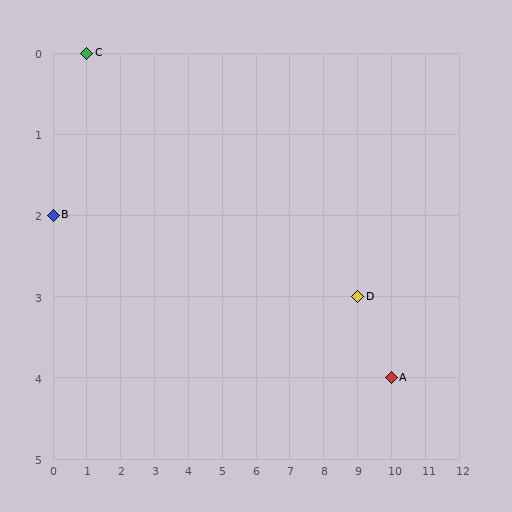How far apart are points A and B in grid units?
Points A and B are 10 columns and 2 rows apart (about 10.2 grid units diagonally).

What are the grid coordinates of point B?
Point B is at grid coordinates (0, 2).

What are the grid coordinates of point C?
Point C is at grid coordinates (1, 0).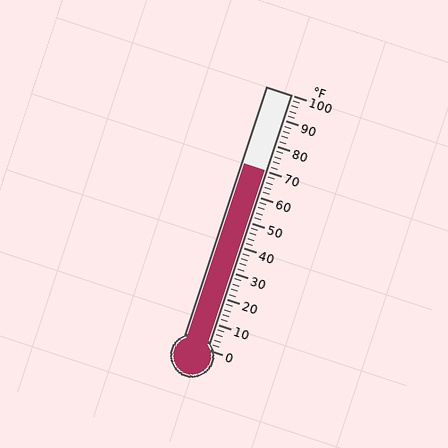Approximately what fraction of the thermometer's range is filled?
The thermometer is filled to approximately 70% of its range.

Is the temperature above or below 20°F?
The temperature is above 20°F.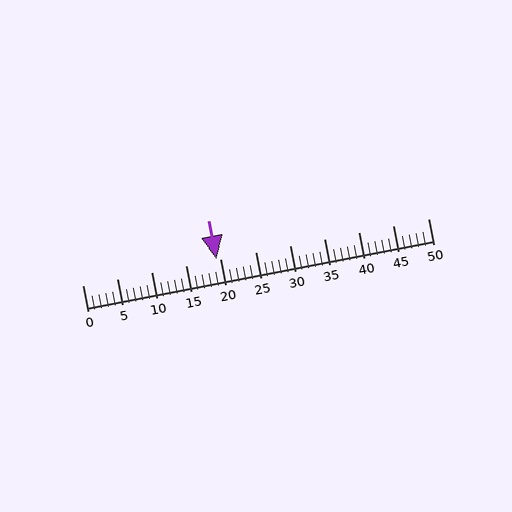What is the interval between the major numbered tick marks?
The major tick marks are spaced 5 units apart.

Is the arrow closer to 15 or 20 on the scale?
The arrow is closer to 20.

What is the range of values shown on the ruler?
The ruler shows values from 0 to 50.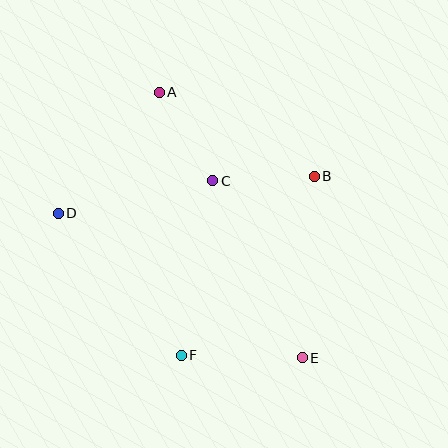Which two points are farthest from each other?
Points A and E are farthest from each other.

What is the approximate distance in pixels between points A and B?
The distance between A and B is approximately 177 pixels.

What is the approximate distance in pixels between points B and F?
The distance between B and F is approximately 223 pixels.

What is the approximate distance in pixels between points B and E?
The distance between B and E is approximately 182 pixels.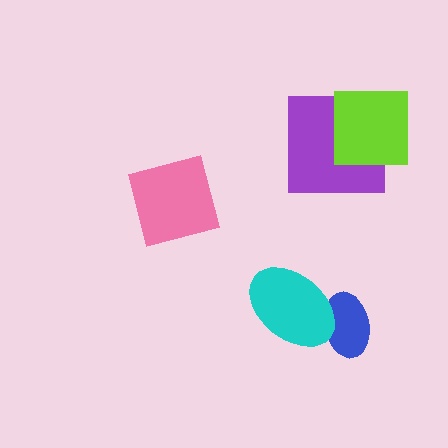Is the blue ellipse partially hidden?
Yes, it is partially covered by another shape.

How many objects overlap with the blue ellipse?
1 object overlaps with the blue ellipse.